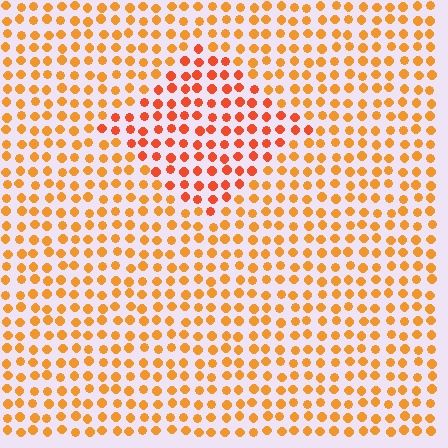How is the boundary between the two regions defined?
The boundary is defined purely by a slight shift in hue (about 23 degrees). Spacing, size, and orientation are identical on both sides.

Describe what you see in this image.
The image is filled with small orange elements in a uniform arrangement. A diamond-shaped region is visible where the elements are tinted to a slightly different hue, forming a subtle color boundary.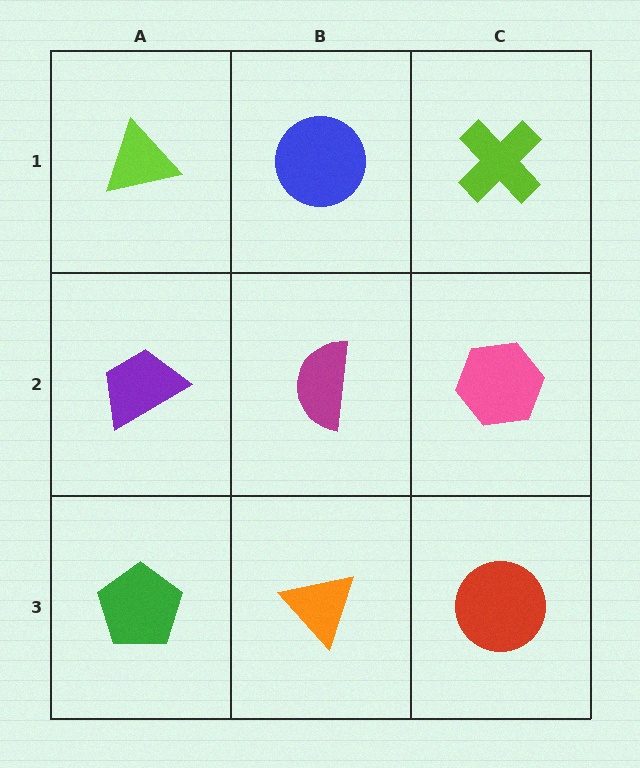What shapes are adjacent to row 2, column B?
A blue circle (row 1, column B), an orange triangle (row 3, column B), a purple trapezoid (row 2, column A), a pink hexagon (row 2, column C).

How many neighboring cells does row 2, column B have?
4.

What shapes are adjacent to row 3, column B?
A magenta semicircle (row 2, column B), a green pentagon (row 3, column A), a red circle (row 3, column C).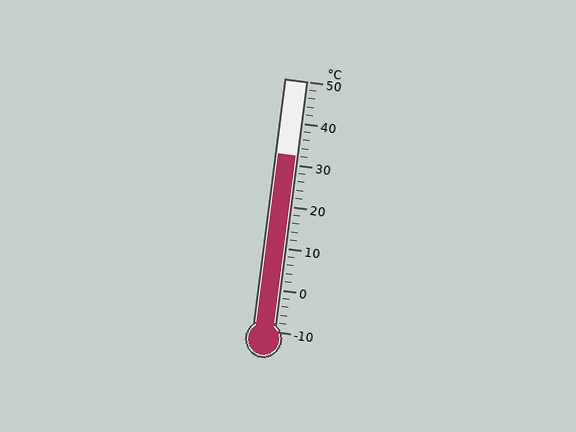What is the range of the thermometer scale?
The thermometer scale ranges from -10°C to 50°C.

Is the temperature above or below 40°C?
The temperature is below 40°C.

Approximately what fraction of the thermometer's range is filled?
The thermometer is filled to approximately 70% of its range.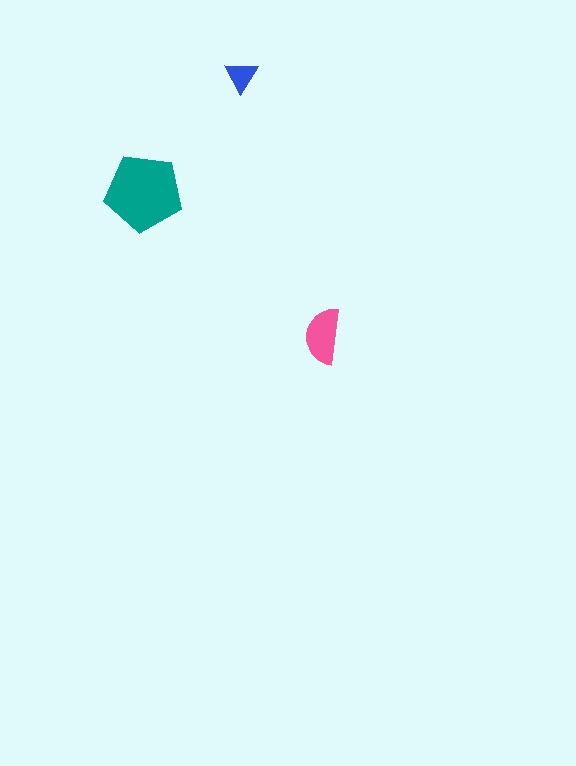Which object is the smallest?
The blue triangle.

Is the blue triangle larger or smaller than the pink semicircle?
Smaller.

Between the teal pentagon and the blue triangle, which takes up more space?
The teal pentagon.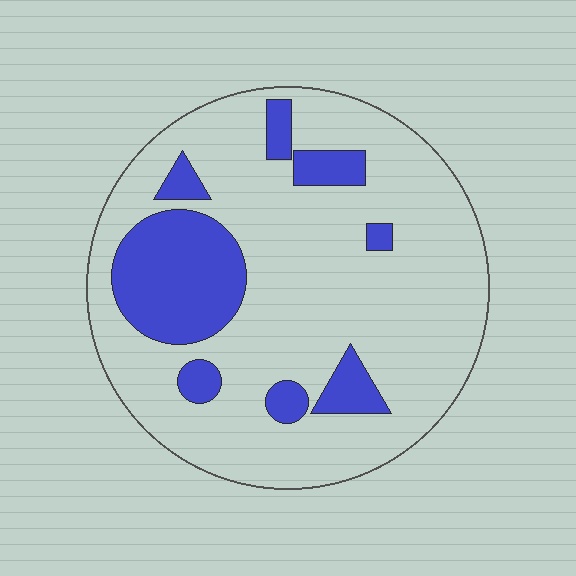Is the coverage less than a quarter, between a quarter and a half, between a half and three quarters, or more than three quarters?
Less than a quarter.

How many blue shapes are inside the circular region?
8.